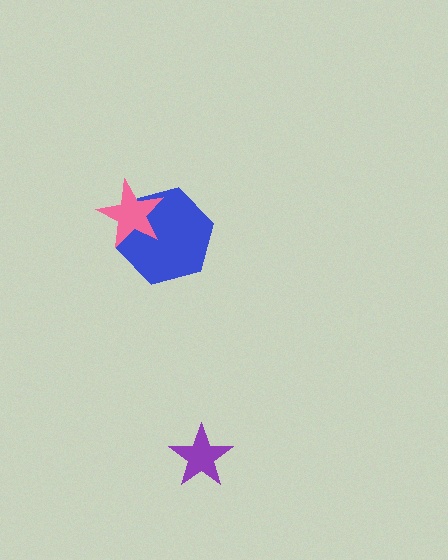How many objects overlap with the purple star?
0 objects overlap with the purple star.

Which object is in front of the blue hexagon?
The pink star is in front of the blue hexagon.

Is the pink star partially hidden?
No, no other shape covers it.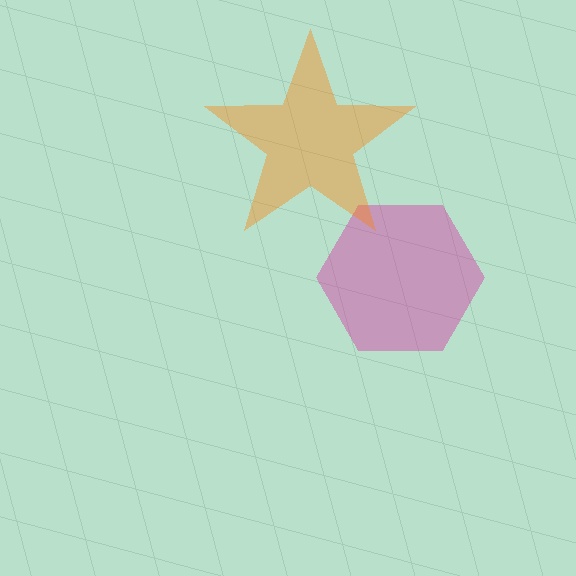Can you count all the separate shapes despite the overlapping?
Yes, there are 2 separate shapes.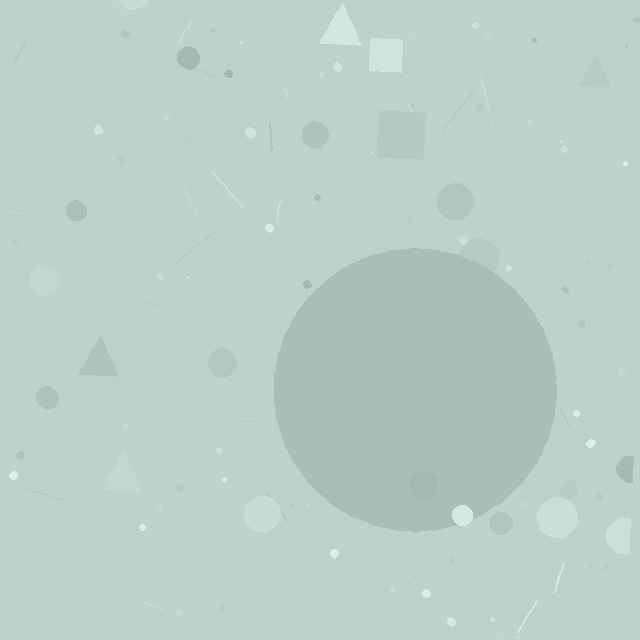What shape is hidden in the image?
A circle is hidden in the image.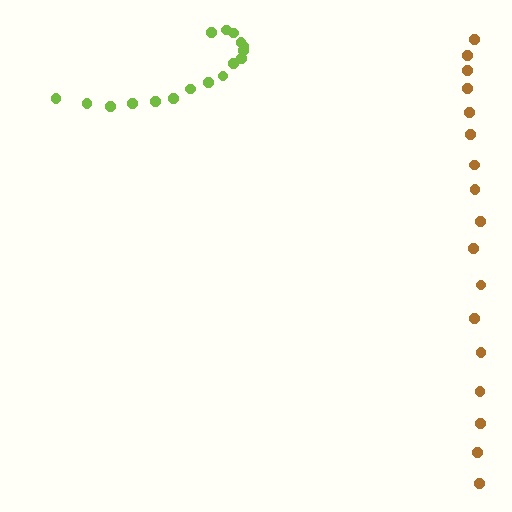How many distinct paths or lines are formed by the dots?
There are 2 distinct paths.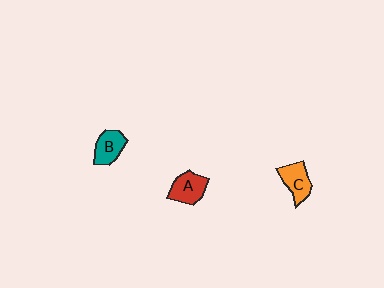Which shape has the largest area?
Shape A (red).